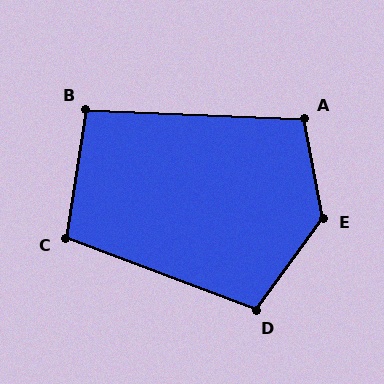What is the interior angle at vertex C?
Approximately 102 degrees (obtuse).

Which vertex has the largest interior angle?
E, at approximately 133 degrees.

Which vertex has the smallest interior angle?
B, at approximately 97 degrees.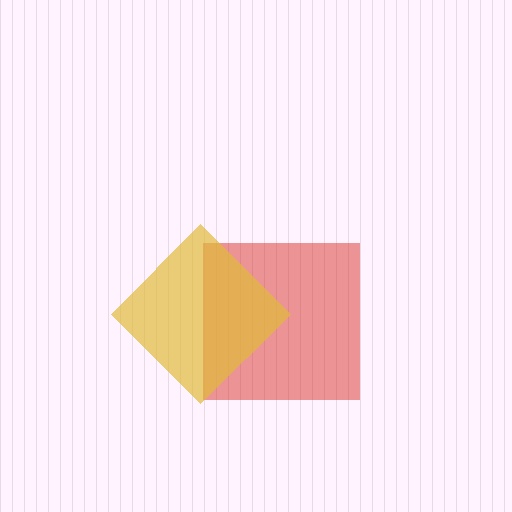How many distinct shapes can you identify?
There are 2 distinct shapes: a red square, a yellow diamond.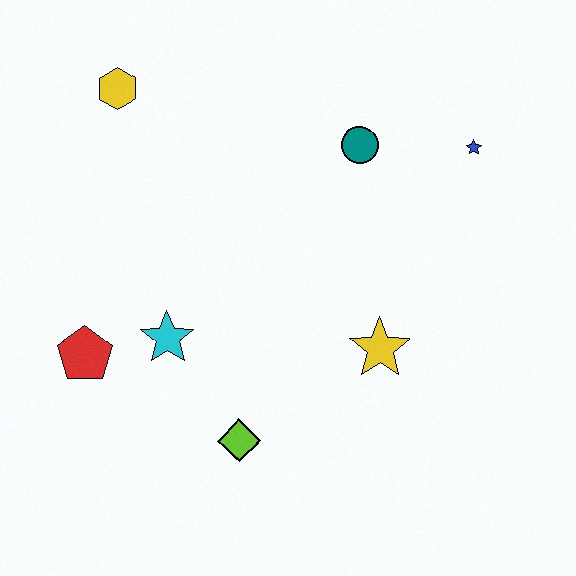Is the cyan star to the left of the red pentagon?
No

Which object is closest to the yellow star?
The lime diamond is closest to the yellow star.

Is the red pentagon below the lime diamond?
No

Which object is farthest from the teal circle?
The red pentagon is farthest from the teal circle.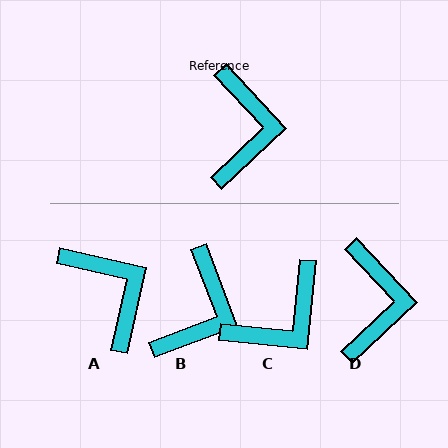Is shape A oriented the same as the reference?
No, it is off by about 34 degrees.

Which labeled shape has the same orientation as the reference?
D.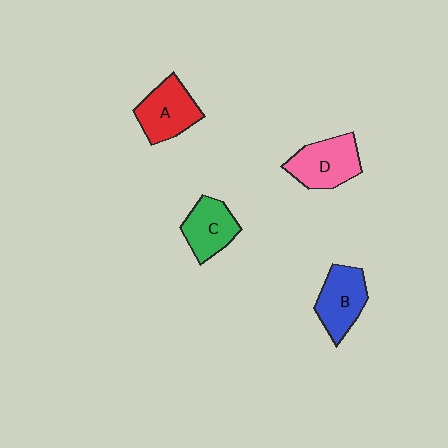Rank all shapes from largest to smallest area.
From largest to smallest: D (pink), A (red), B (blue), C (green).